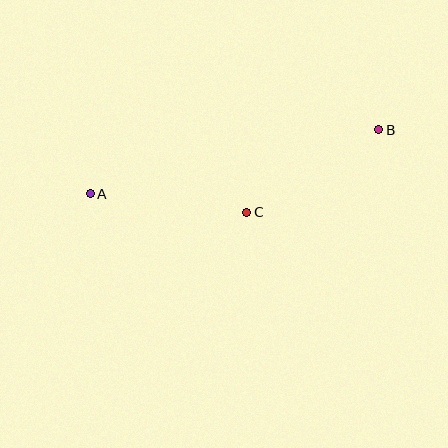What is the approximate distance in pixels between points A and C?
The distance between A and C is approximately 158 pixels.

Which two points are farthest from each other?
Points A and B are farthest from each other.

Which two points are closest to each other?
Points B and C are closest to each other.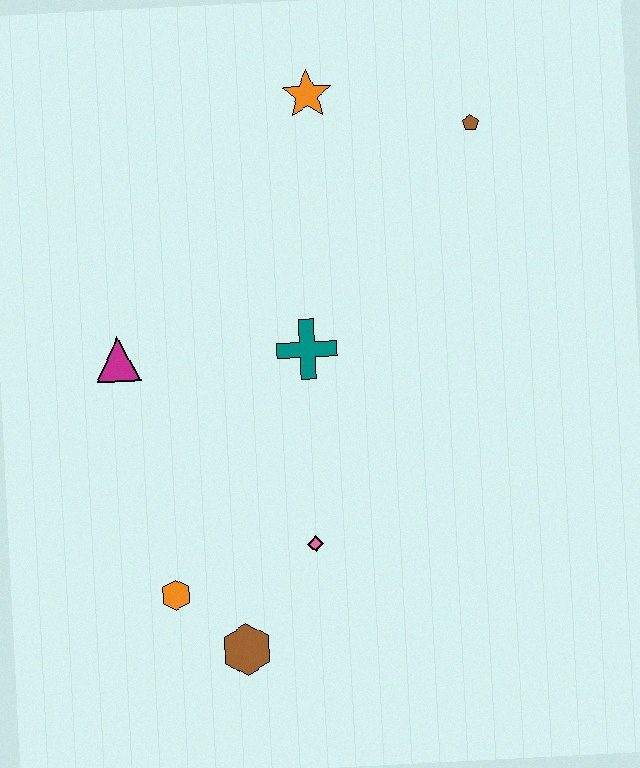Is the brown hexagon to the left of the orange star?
Yes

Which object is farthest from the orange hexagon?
The brown pentagon is farthest from the orange hexagon.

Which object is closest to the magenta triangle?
The teal cross is closest to the magenta triangle.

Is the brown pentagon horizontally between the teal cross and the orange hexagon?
No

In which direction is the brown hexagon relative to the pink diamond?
The brown hexagon is below the pink diamond.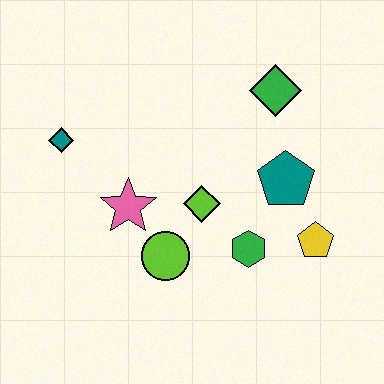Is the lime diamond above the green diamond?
No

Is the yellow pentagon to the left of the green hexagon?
No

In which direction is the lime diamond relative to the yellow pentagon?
The lime diamond is to the left of the yellow pentagon.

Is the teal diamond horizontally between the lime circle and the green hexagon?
No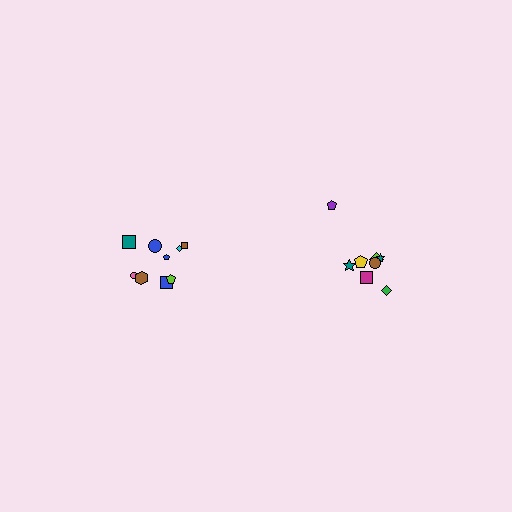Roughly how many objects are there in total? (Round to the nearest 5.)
Roughly 20 objects in total.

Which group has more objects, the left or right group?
The left group.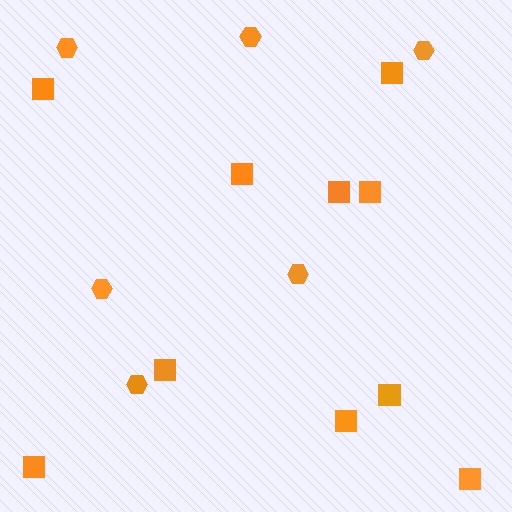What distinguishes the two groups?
There are 2 groups: one group of hexagons (6) and one group of squares (10).